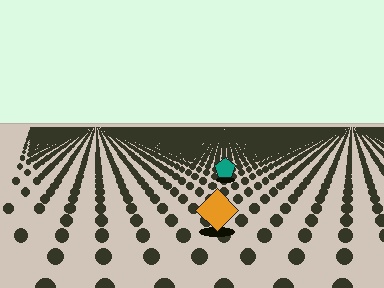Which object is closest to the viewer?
The orange diamond is closest. The texture marks near it are larger and more spread out.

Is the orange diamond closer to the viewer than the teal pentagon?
Yes. The orange diamond is closer — you can tell from the texture gradient: the ground texture is coarser near it.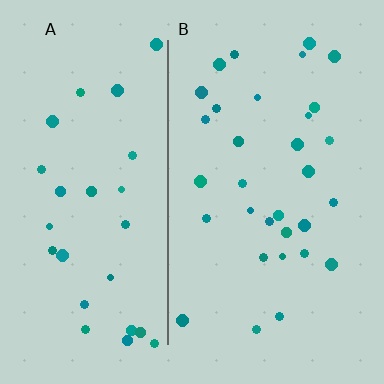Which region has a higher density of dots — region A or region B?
B (the right).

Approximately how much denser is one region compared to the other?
Approximately 1.1× — region B over region A.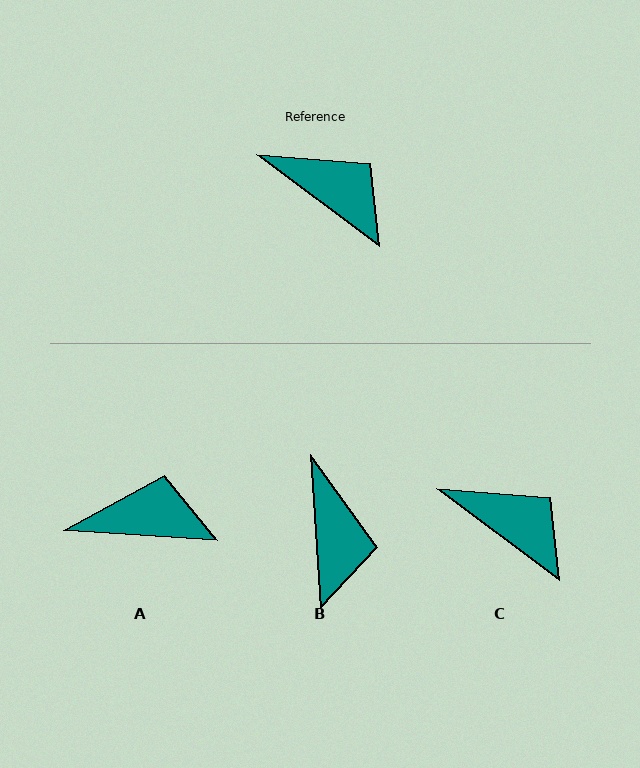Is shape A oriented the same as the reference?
No, it is off by about 33 degrees.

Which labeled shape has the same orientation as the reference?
C.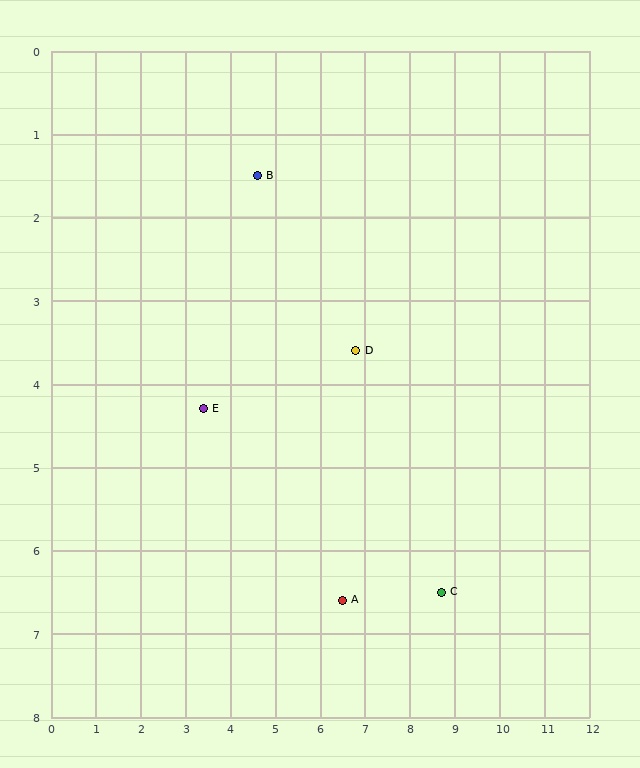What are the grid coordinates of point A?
Point A is at approximately (6.5, 6.6).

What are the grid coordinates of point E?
Point E is at approximately (3.4, 4.3).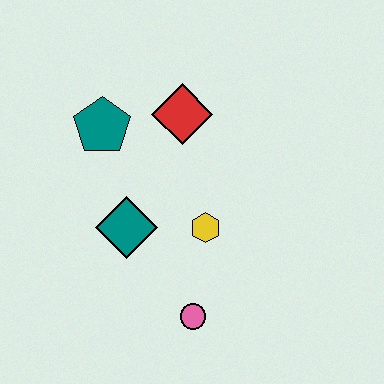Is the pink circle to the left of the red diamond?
No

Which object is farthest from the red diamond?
The pink circle is farthest from the red diamond.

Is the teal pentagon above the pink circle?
Yes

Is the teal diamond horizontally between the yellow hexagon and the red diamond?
No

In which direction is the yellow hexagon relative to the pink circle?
The yellow hexagon is above the pink circle.